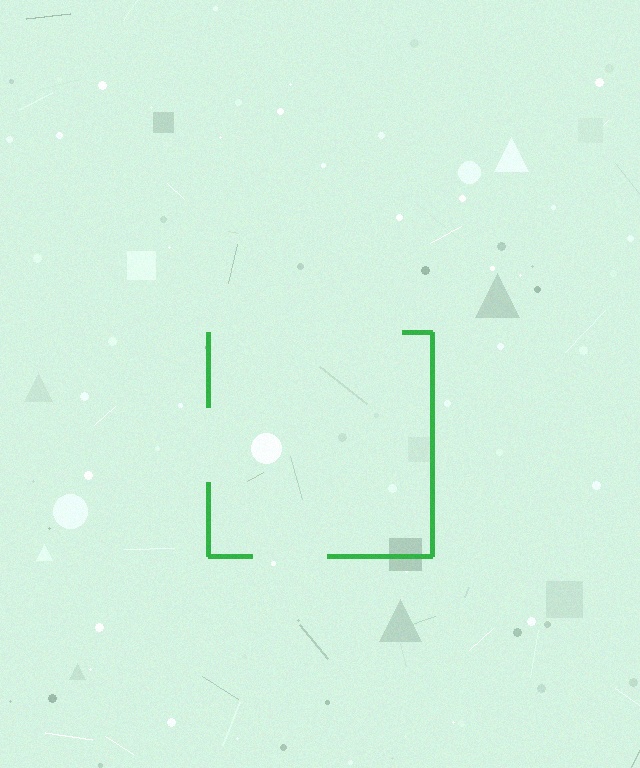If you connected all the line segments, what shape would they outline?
They would outline a square.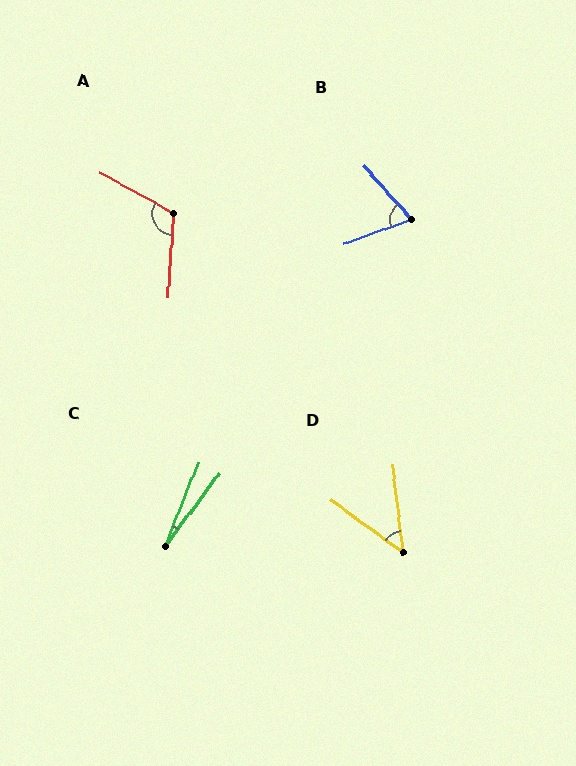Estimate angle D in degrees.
Approximately 47 degrees.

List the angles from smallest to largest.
C (15°), D (47°), B (68°), A (115°).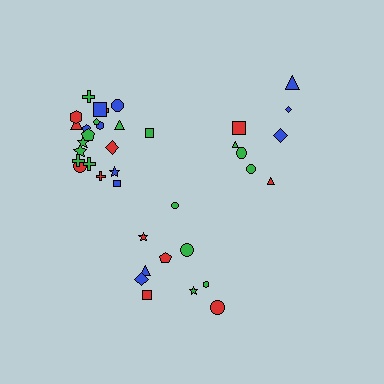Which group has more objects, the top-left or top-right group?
The top-left group.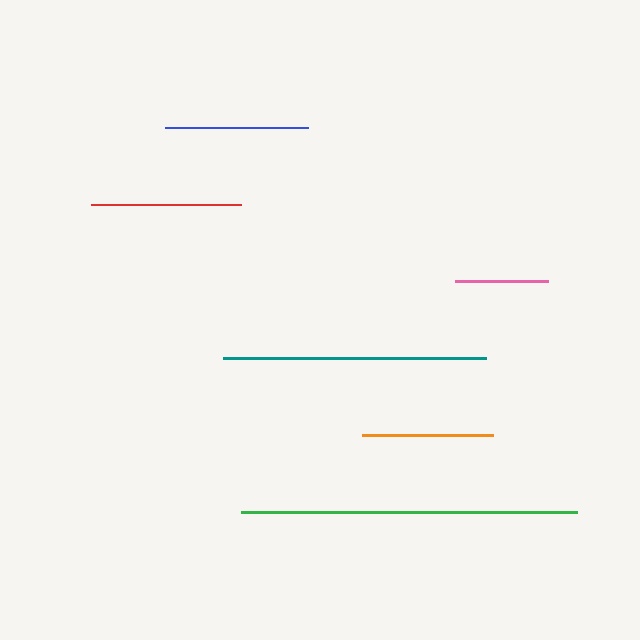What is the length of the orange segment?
The orange segment is approximately 130 pixels long.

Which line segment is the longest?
The green line is the longest at approximately 335 pixels.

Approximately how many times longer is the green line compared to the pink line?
The green line is approximately 3.6 times the length of the pink line.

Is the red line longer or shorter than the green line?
The green line is longer than the red line.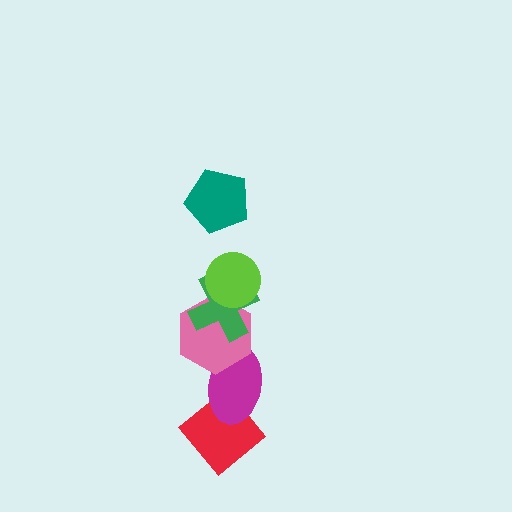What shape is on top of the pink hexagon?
The green cross is on top of the pink hexagon.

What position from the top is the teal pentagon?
The teal pentagon is 1st from the top.